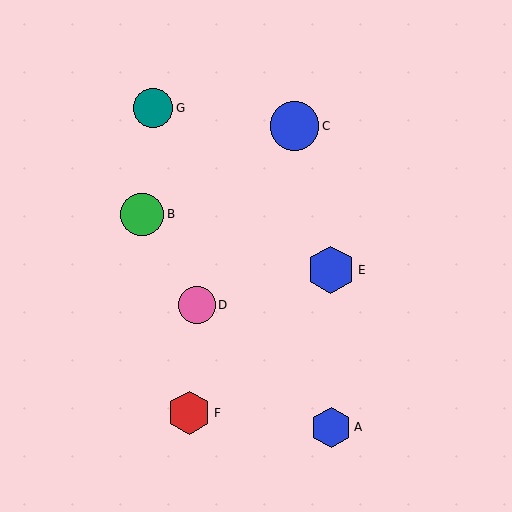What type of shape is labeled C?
Shape C is a blue circle.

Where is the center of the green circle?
The center of the green circle is at (142, 214).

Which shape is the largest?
The blue circle (labeled C) is the largest.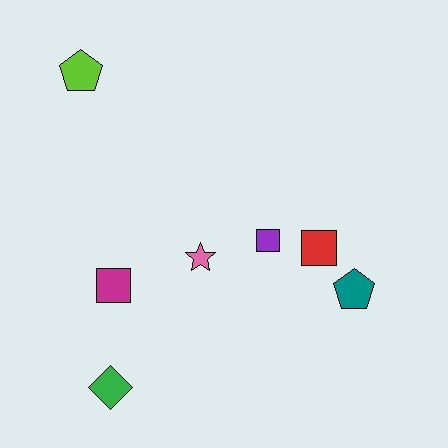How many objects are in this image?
There are 7 objects.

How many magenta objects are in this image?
There is 1 magenta object.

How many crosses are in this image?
There are no crosses.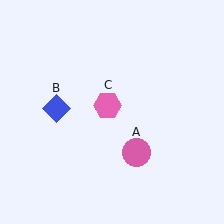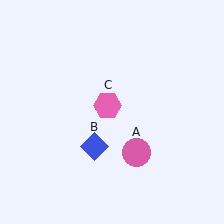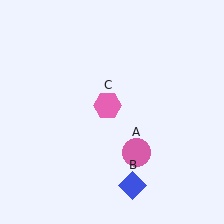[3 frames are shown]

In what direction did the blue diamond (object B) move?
The blue diamond (object B) moved down and to the right.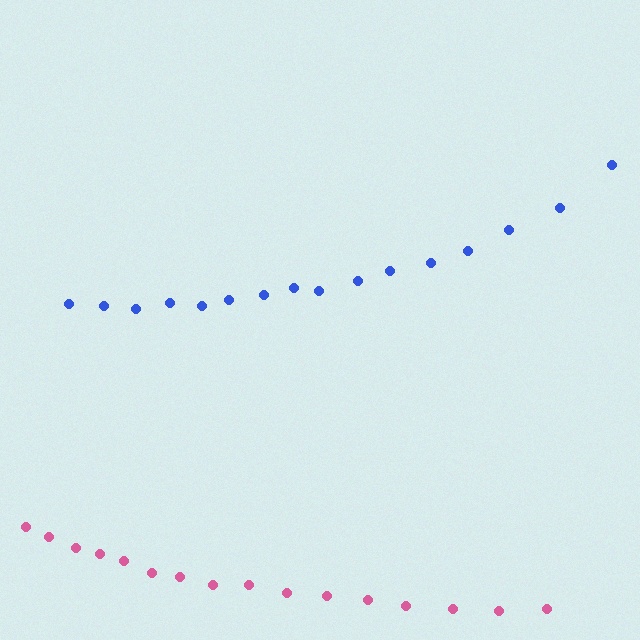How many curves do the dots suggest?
There are 2 distinct paths.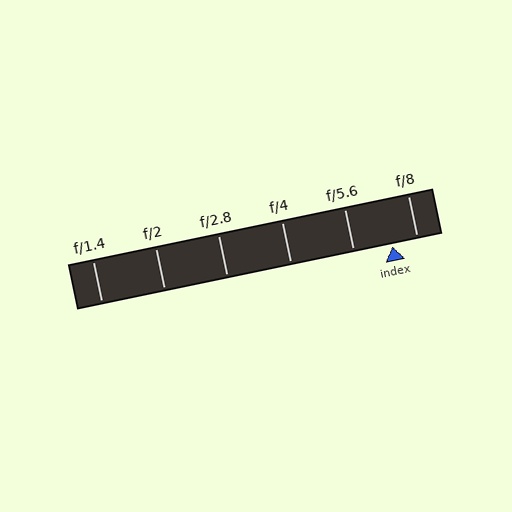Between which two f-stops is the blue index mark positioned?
The index mark is between f/5.6 and f/8.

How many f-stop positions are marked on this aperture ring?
There are 6 f-stop positions marked.